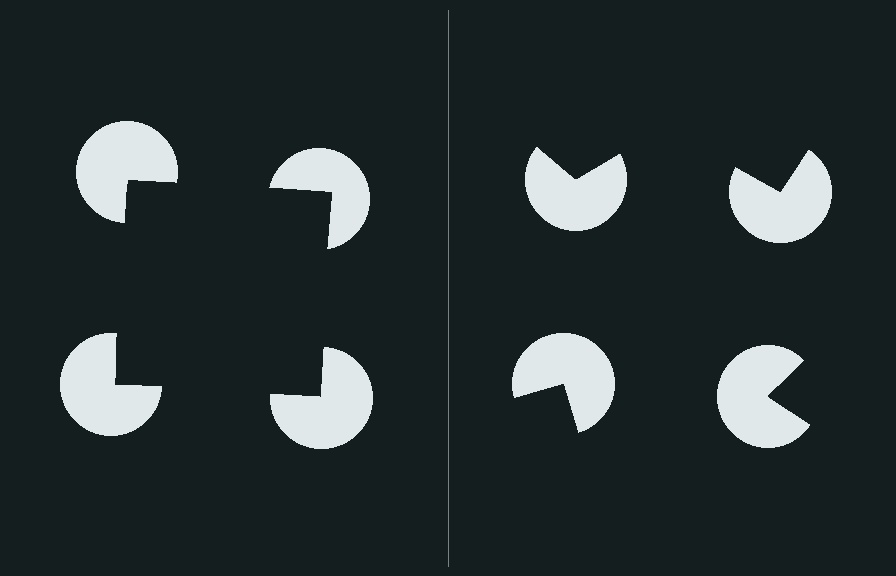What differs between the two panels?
The pac-man discs are positioned identically on both sides; only the wedge orientations differ. On the left they align to a square; on the right they are misaligned.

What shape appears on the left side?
An illusory square.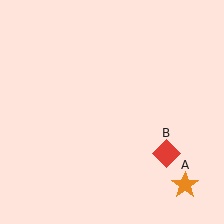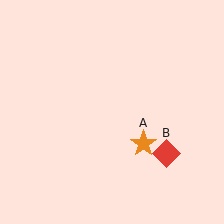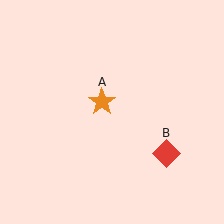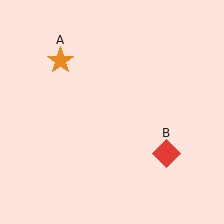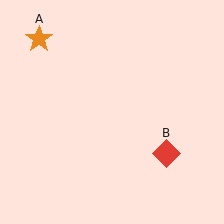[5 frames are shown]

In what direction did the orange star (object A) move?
The orange star (object A) moved up and to the left.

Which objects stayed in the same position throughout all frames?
Red diamond (object B) remained stationary.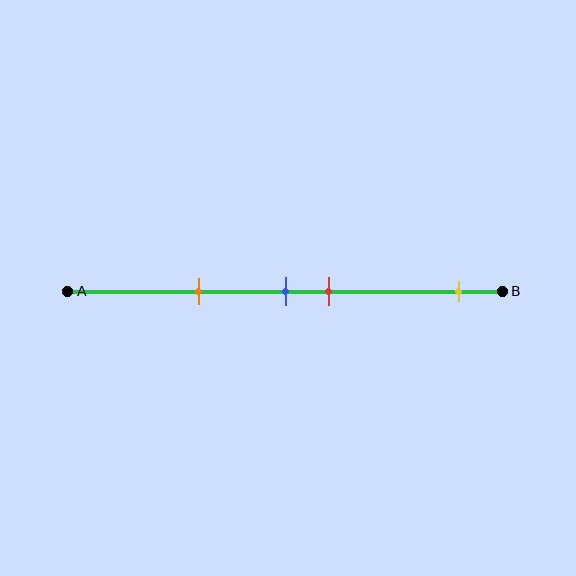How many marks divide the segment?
There are 4 marks dividing the segment.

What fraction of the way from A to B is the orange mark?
The orange mark is approximately 30% (0.3) of the way from A to B.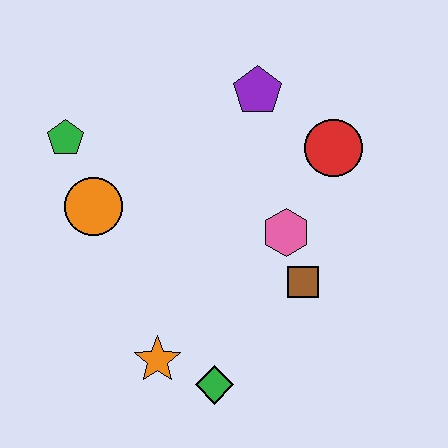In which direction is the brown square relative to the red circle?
The brown square is below the red circle.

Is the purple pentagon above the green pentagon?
Yes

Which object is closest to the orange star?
The green diamond is closest to the orange star.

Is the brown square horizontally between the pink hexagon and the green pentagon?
No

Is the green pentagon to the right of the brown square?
No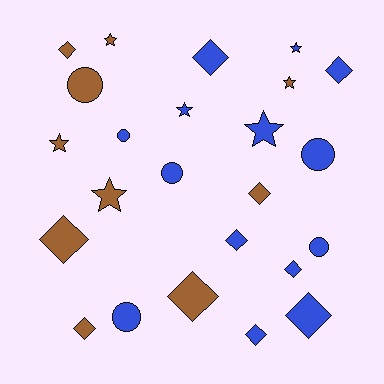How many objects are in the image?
There are 24 objects.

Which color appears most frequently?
Blue, with 14 objects.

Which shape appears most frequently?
Diamond, with 11 objects.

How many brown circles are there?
There is 1 brown circle.